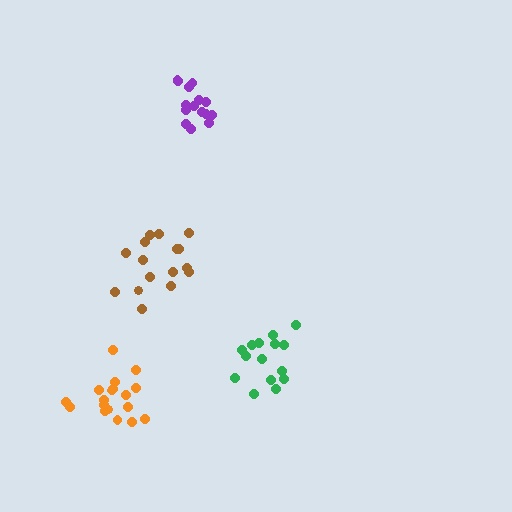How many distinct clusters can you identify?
There are 4 distinct clusters.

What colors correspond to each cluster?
The clusters are colored: green, brown, orange, purple.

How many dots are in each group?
Group 1: 15 dots, Group 2: 16 dots, Group 3: 18 dots, Group 4: 15 dots (64 total).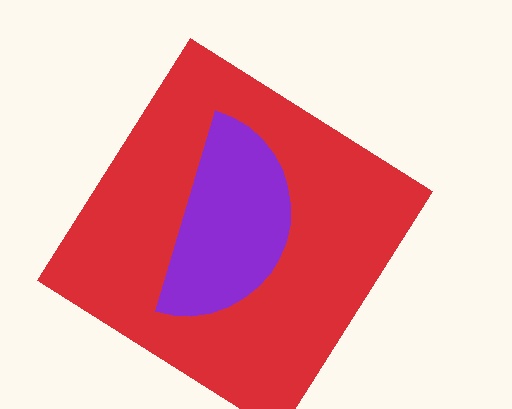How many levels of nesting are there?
2.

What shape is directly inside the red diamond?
The purple semicircle.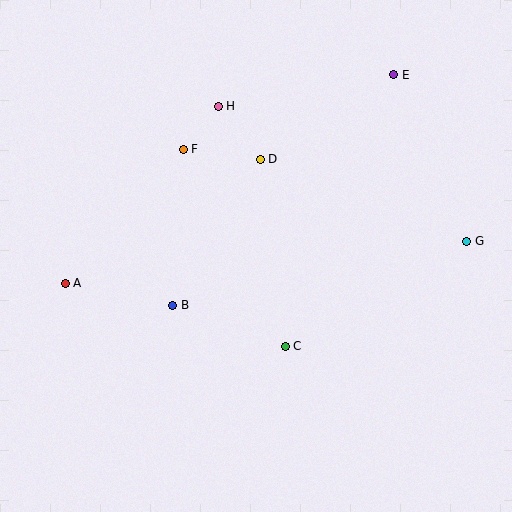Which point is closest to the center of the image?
Point C at (285, 346) is closest to the center.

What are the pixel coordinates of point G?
Point G is at (467, 241).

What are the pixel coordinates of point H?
Point H is at (218, 106).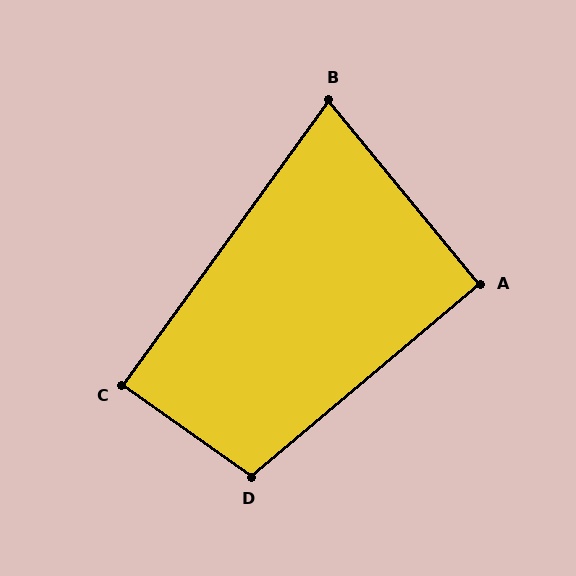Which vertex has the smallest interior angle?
B, at approximately 75 degrees.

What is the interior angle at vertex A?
Approximately 91 degrees (approximately right).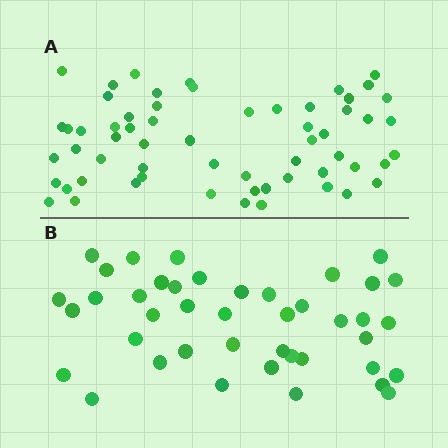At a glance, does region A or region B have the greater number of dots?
Region A (the top region) has more dots.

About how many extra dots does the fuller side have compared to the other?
Region A has approximately 20 more dots than region B.